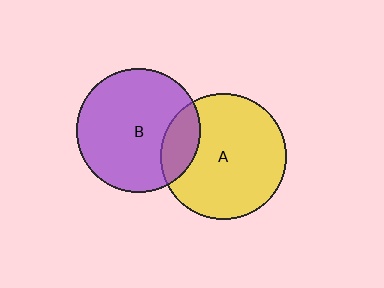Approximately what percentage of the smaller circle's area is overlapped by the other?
Approximately 20%.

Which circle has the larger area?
Circle A (yellow).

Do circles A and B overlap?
Yes.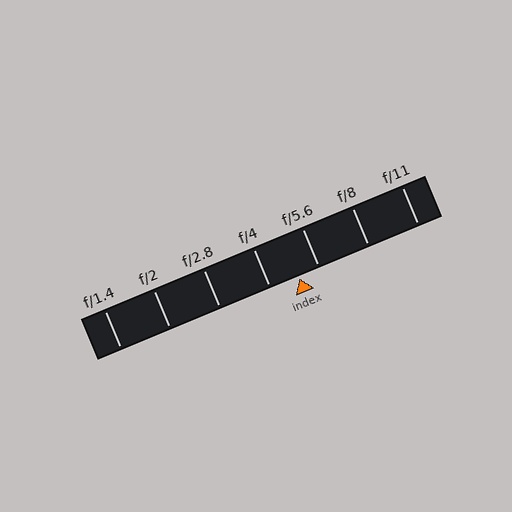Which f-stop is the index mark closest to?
The index mark is closest to f/5.6.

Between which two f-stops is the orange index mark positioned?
The index mark is between f/4 and f/5.6.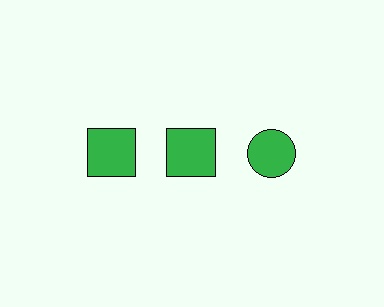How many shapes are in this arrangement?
There are 3 shapes arranged in a grid pattern.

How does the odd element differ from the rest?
It has a different shape: circle instead of square.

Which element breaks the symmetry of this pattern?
The green circle in the top row, center column breaks the symmetry. All other shapes are green squares.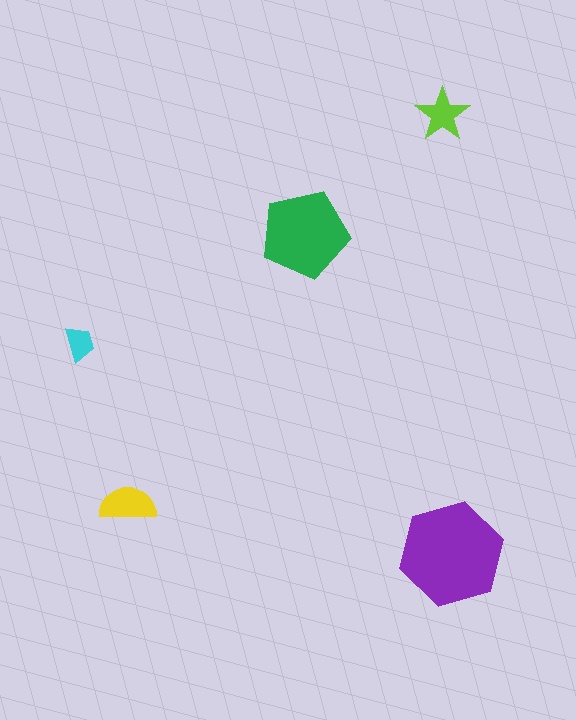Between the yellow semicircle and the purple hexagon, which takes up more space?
The purple hexagon.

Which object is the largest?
The purple hexagon.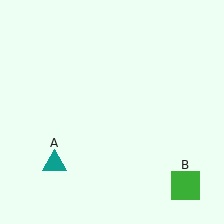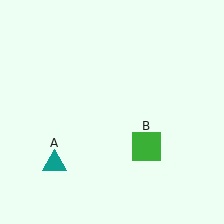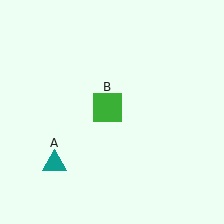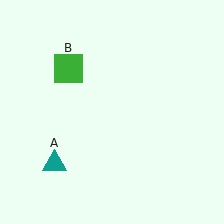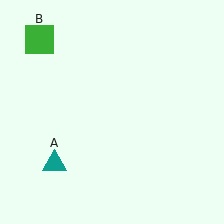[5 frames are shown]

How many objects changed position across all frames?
1 object changed position: green square (object B).